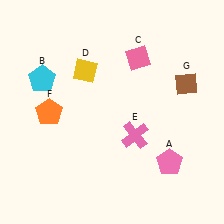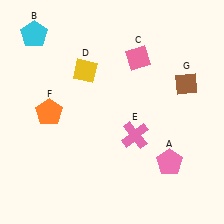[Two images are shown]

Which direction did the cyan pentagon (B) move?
The cyan pentagon (B) moved up.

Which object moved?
The cyan pentagon (B) moved up.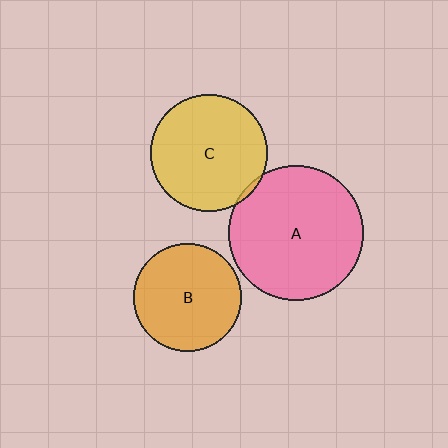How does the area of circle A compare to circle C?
Approximately 1.3 times.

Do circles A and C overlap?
Yes.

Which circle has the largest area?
Circle A (pink).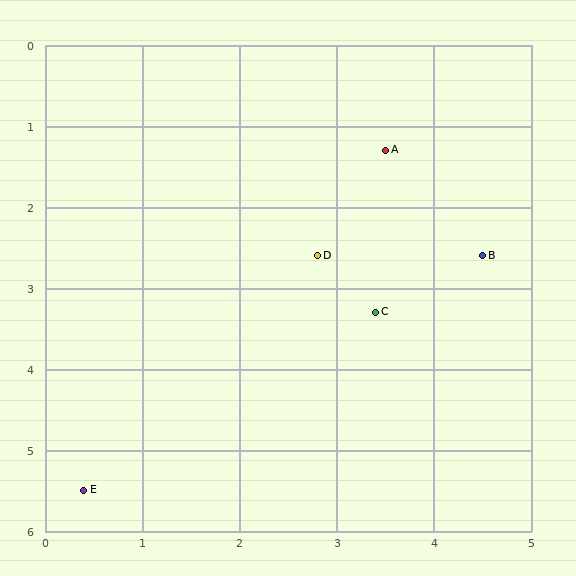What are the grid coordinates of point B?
Point B is at approximately (4.5, 2.6).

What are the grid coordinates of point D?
Point D is at approximately (2.8, 2.6).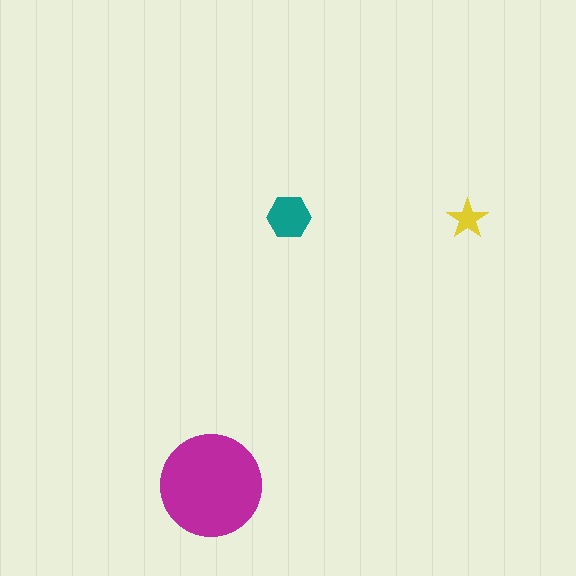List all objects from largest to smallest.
The magenta circle, the teal hexagon, the yellow star.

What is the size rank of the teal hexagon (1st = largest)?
2nd.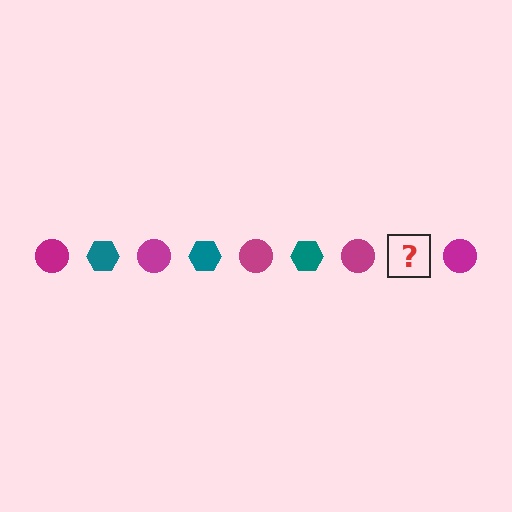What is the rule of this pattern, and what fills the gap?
The rule is that the pattern alternates between magenta circle and teal hexagon. The gap should be filled with a teal hexagon.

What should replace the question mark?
The question mark should be replaced with a teal hexagon.